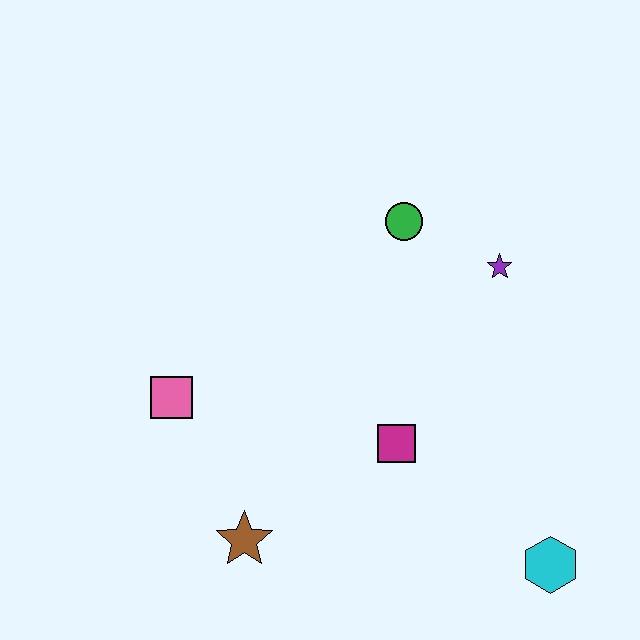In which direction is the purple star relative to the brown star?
The purple star is above the brown star.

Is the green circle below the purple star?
No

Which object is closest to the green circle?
The purple star is closest to the green circle.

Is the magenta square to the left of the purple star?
Yes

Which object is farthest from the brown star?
The purple star is farthest from the brown star.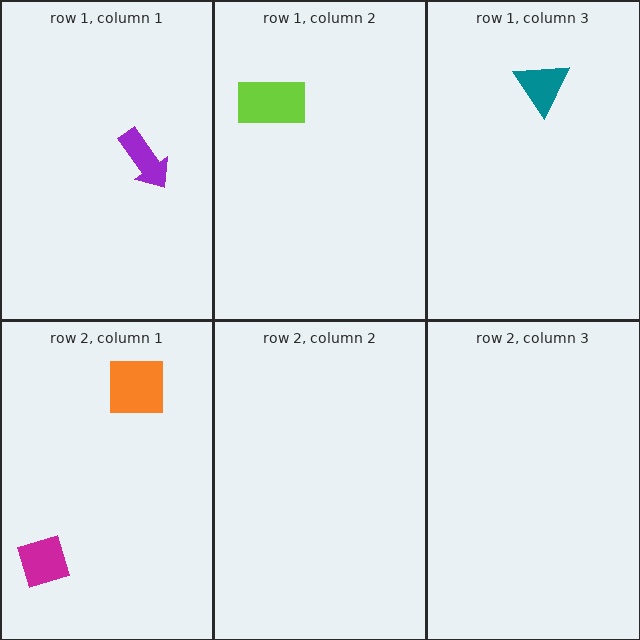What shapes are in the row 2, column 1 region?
The orange square, the magenta diamond.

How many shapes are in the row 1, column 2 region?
1.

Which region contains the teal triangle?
The row 1, column 3 region.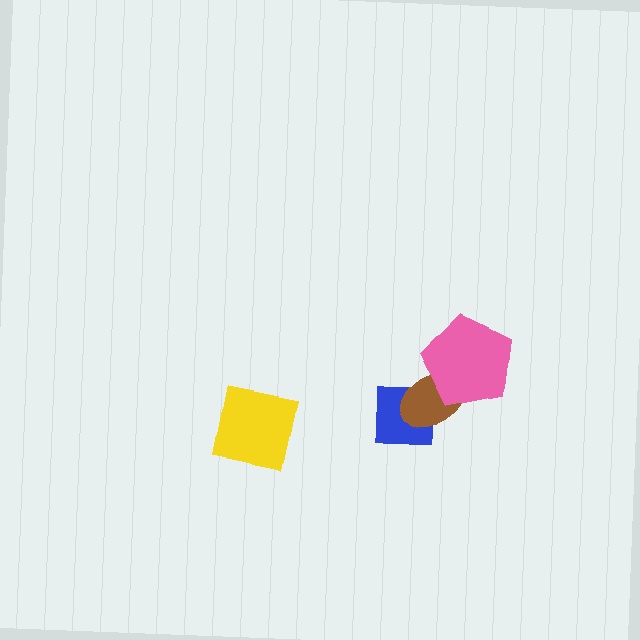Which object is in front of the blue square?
The brown ellipse is in front of the blue square.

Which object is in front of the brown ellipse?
The pink pentagon is in front of the brown ellipse.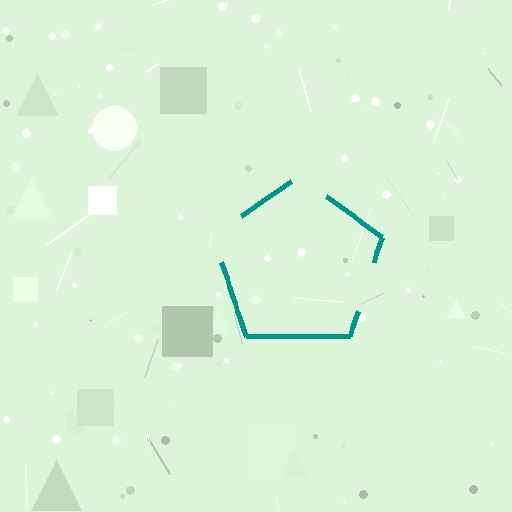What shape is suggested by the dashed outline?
The dashed outline suggests a pentagon.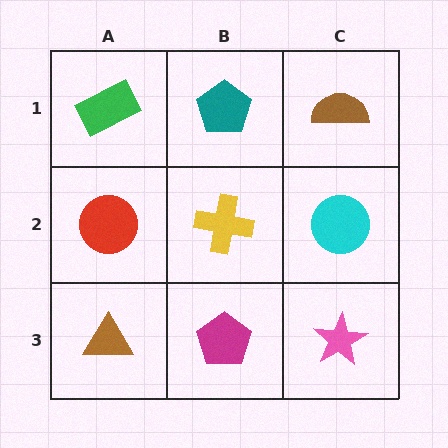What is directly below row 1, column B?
A yellow cross.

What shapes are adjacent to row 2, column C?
A brown semicircle (row 1, column C), a pink star (row 3, column C), a yellow cross (row 2, column B).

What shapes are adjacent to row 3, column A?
A red circle (row 2, column A), a magenta pentagon (row 3, column B).